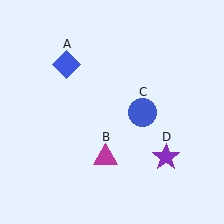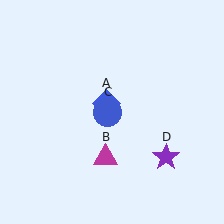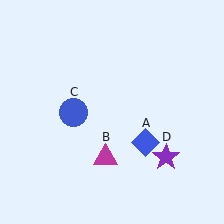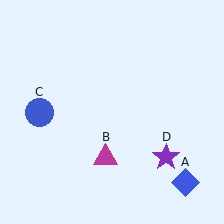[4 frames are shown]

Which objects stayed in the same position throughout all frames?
Magenta triangle (object B) and purple star (object D) remained stationary.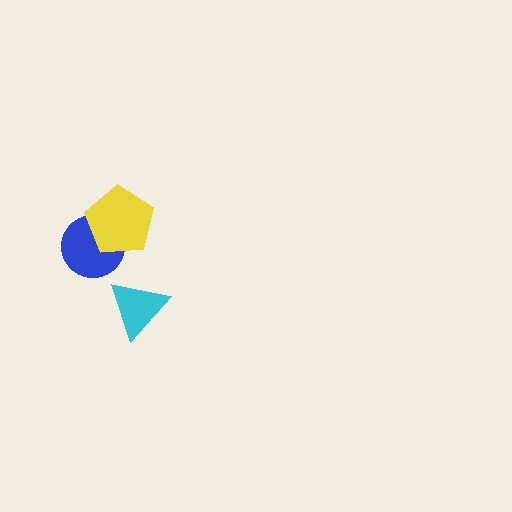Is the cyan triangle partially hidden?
No, no other shape covers it.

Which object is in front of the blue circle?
The yellow pentagon is in front of the blue circle.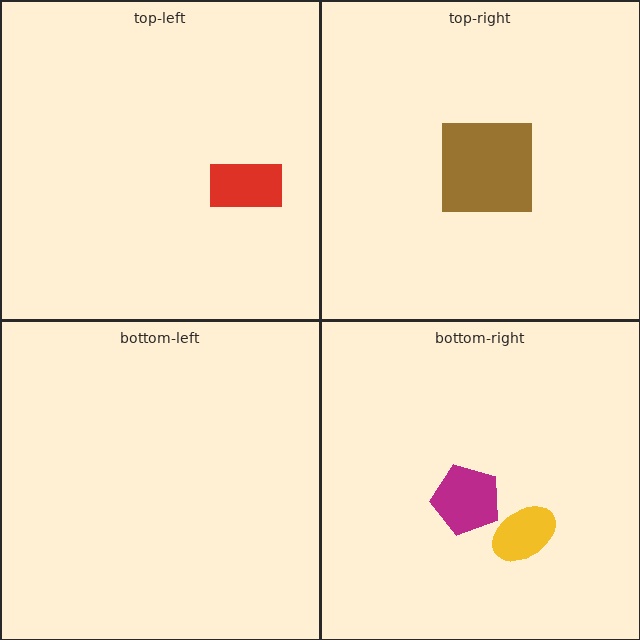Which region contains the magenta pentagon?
The bottom-right region.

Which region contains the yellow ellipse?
The bottom-right region.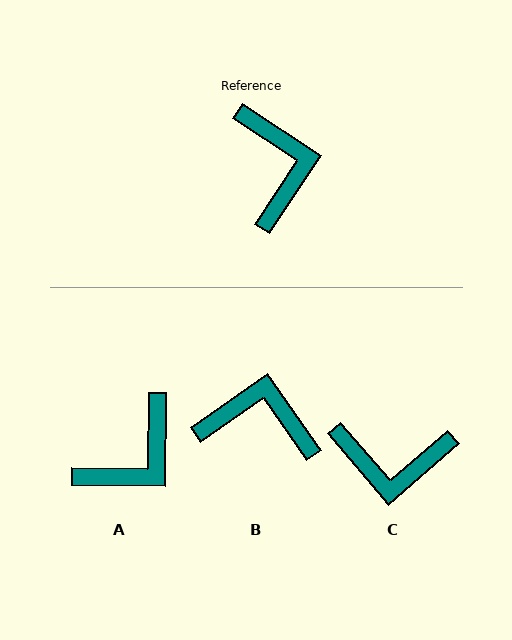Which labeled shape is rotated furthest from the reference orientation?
C, about 106 degrees away.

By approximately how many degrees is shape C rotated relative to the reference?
Approximately 106 degrees clockwise.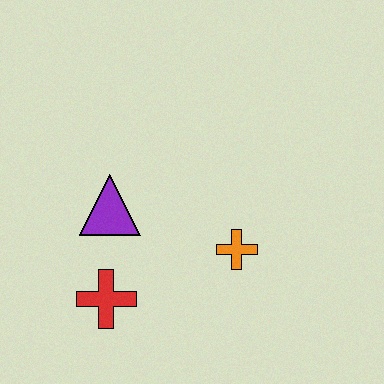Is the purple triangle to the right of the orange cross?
No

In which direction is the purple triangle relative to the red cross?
The purple triangle is above the red cross.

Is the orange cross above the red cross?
Yes